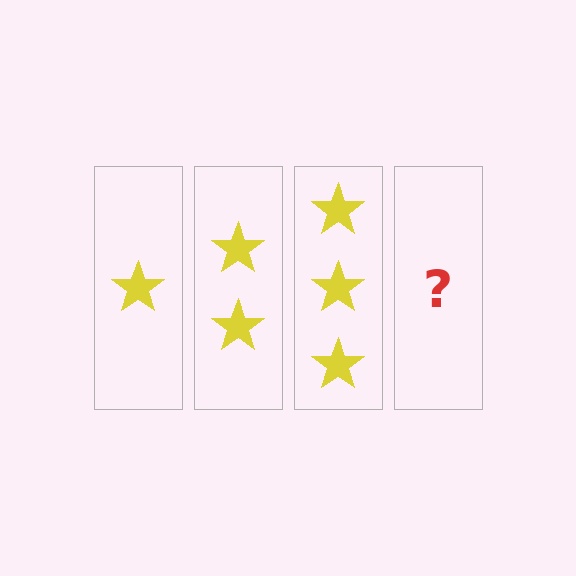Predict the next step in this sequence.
The next step is 4 stars.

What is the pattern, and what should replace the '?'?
The pattern is that each step adds one more star. The '?' should be 4 stars.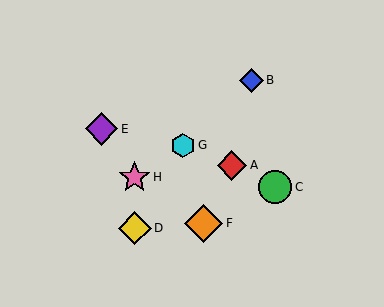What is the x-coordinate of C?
Object C is at x≈275.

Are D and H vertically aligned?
Yes, both are at x≈135.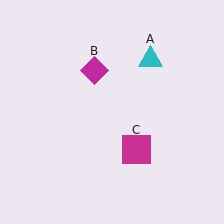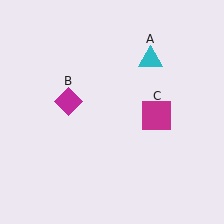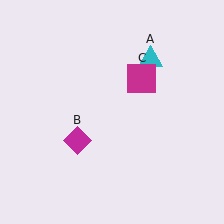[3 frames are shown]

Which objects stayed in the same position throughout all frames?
Cyan triangle (object A) remained stationary.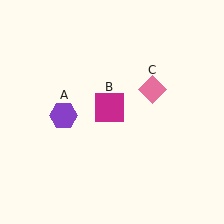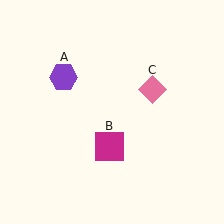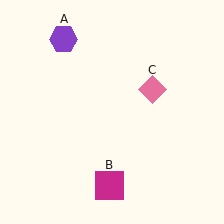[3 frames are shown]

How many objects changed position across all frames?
2 objects changed position: purple hexagon (object A), magenta square (object B).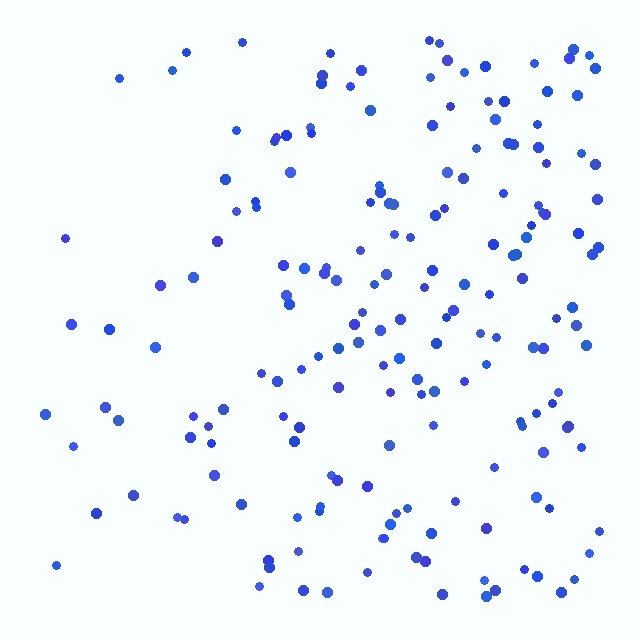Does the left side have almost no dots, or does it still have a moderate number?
Still a moderate number, just noticeably fewer than the right.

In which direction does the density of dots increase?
From left to right, with the right side densest.